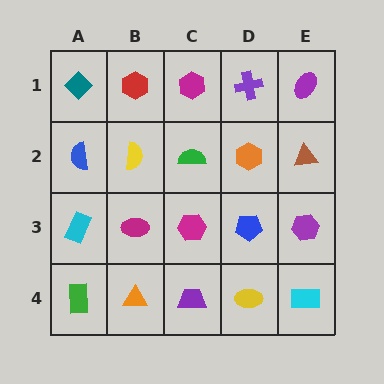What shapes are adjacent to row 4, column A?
A cyan rectangle (row 3, column A), an orange triangle (row 4, column B).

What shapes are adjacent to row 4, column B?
A magenta ellipse (row 3, column B), a green rectangle (row 4, column A), a purple trapezoid (row 4, column C).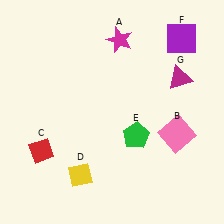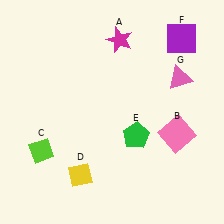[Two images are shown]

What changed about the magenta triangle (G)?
In Image 1, G is magenta. In Image 2, it changed to pink.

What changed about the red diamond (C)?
In Image 1, C is red. In Image 2, it changed to lime.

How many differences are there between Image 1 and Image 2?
There are 2 differences between the two images.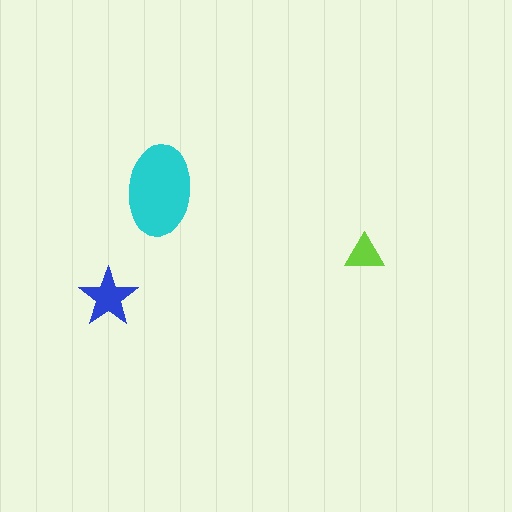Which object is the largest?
The cyan ellipse.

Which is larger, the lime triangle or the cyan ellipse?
The cyan ellipse.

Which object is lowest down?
The blue star is bottommost.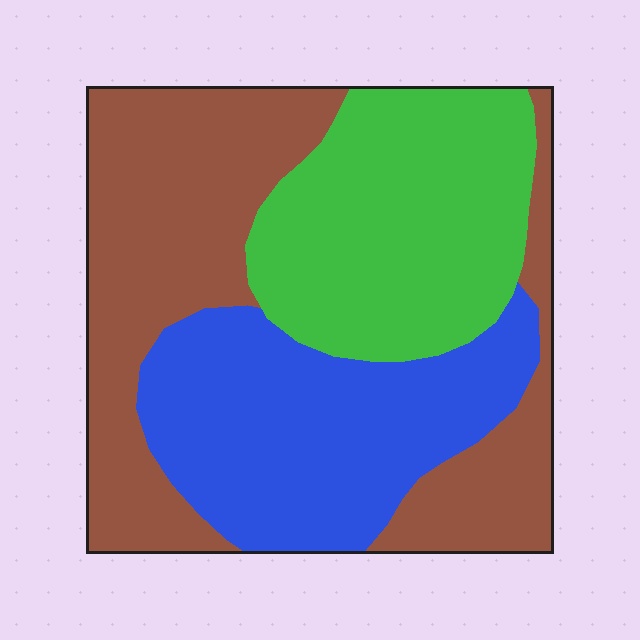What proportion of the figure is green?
Green covers around 30% of the figure.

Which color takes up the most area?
Brown, at roughly 40%.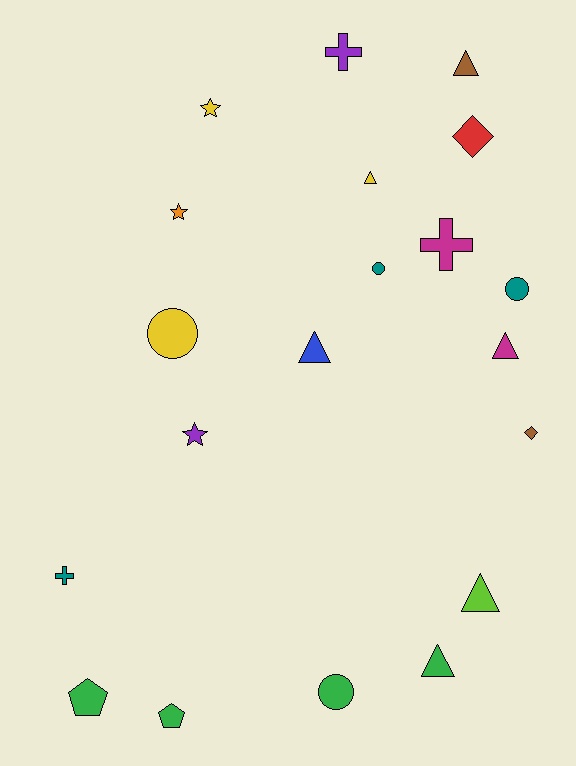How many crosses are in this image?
There are 3 crosses.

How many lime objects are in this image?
There is 1 lime object.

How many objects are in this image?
There are 20 objects.